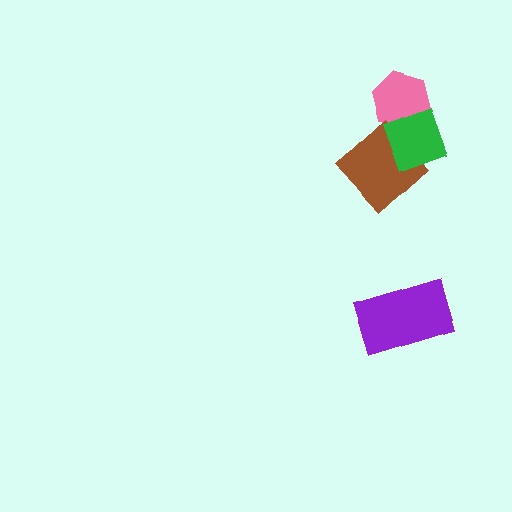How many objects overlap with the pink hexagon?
1 object overlaps with the pink hexagon.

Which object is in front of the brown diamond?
The green diamond is in front of the brown diamond.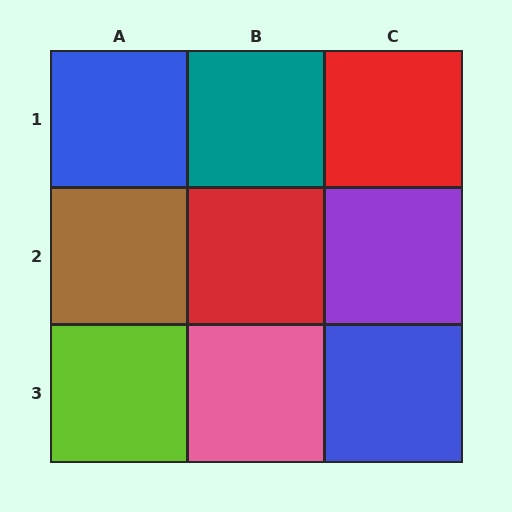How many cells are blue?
2 cells are blue.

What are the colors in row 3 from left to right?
Lime, pink, blue.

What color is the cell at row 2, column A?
Brown.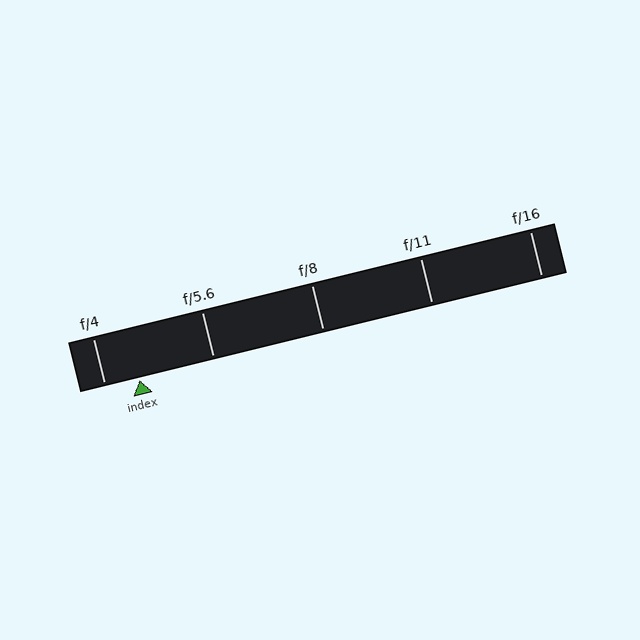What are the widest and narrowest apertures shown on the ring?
The widest aperture shown is f/4 and the narrowest is f/16.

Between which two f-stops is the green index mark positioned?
The index mark is between f/4 and f/5.6.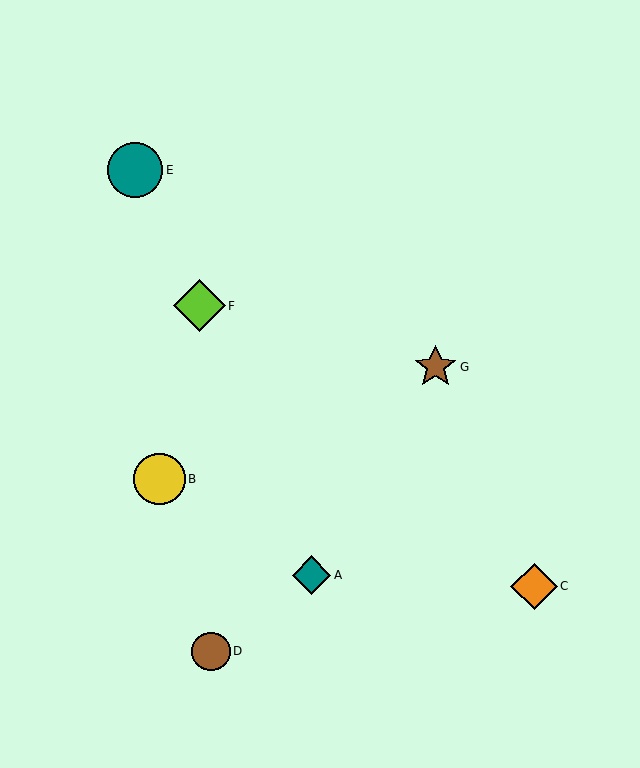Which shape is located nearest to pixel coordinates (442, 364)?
The brown star (labeled G) at (435, 367) is nearest to that location.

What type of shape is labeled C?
Shape C is an orange diamond.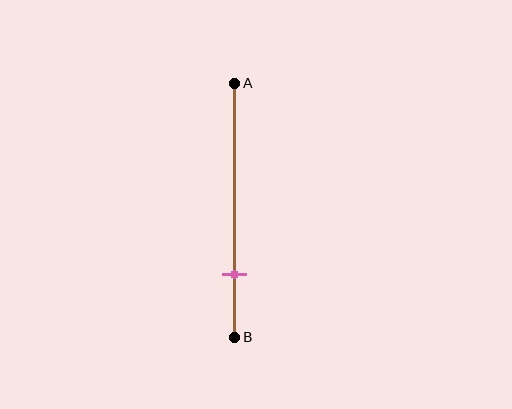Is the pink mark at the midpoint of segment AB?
No, the mark is at about 75% from A, not at the 50% midpoint.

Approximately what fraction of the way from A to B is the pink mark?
The pink mark is approximately 75% of the way from A to B.